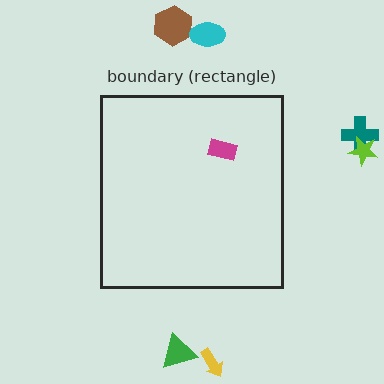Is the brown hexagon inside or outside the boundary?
Outside.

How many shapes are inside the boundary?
1 inside, 6 outside.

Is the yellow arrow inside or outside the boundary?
Outside.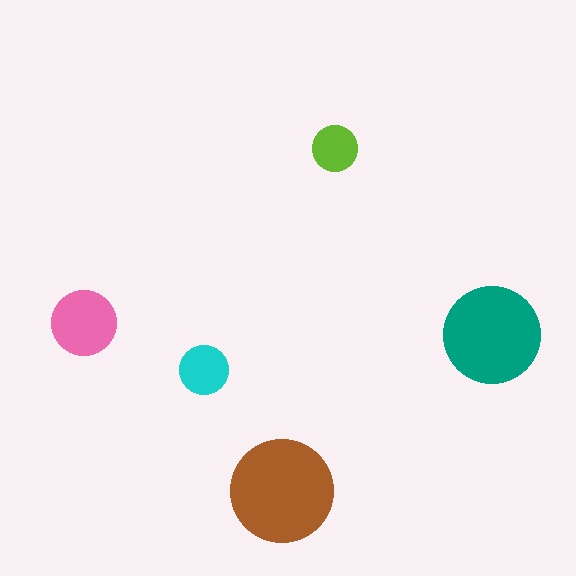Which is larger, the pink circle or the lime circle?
The pink one.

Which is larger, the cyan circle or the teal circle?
The teal one.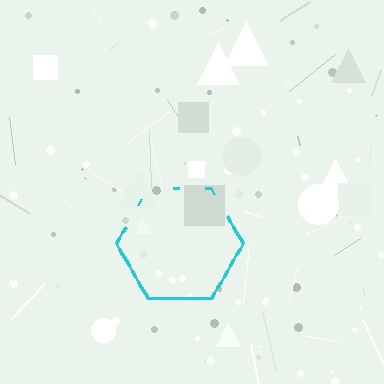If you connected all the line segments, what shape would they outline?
They would outline a hexagon.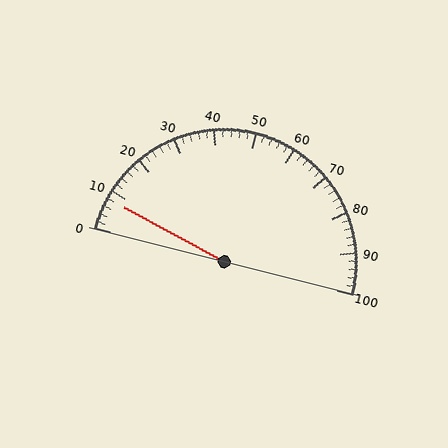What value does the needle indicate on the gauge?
The needle indicates approximately 8.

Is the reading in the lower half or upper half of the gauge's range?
The reading is in the lower half of the range (0 to 100).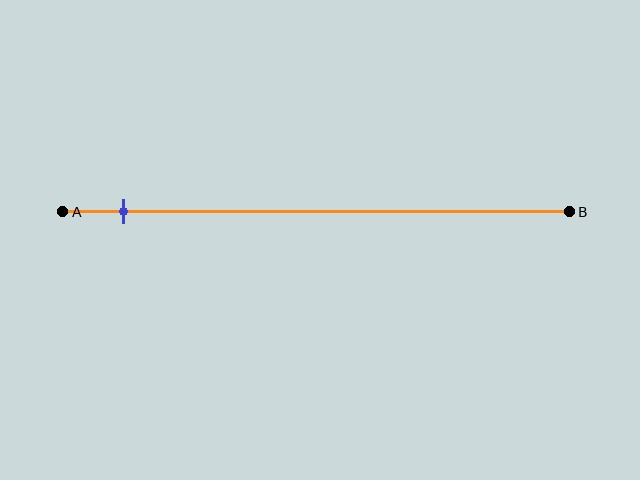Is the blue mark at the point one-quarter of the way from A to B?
No, the mark is at about 10% from A, not at the 25% one-quarter point.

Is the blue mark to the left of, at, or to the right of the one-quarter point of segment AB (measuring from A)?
The blue mark is to the left of the one-quarter point of segment AB.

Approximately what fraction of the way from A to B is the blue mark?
The blue mark is approximately 10% of the way from A to B.